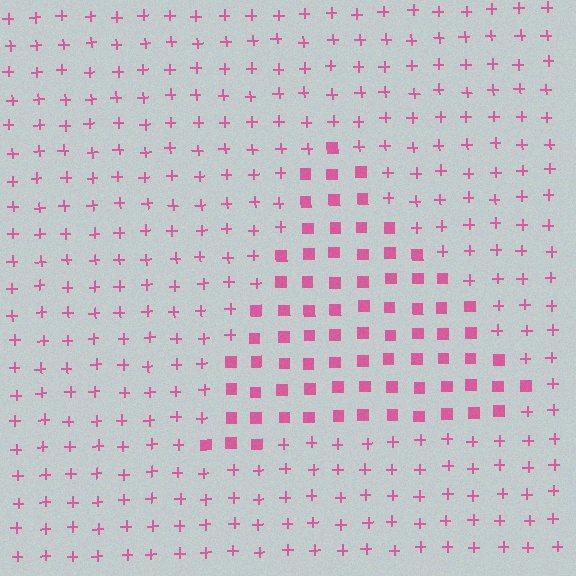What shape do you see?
I see a triangle.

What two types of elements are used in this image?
The image uses squares inside the triangle region and plus signs outside it.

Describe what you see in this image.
The image is filled with small pink elements arranged in a uniform grid. A triangle-shaped region contains squares, while the surrounding area contains plus signs. The boundary is defined purely by the change in element shape.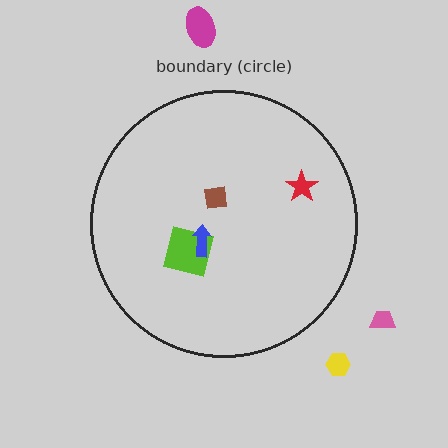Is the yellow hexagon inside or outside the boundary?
Outside.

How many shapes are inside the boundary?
4 inside, 3 outside.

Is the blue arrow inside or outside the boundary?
Inside.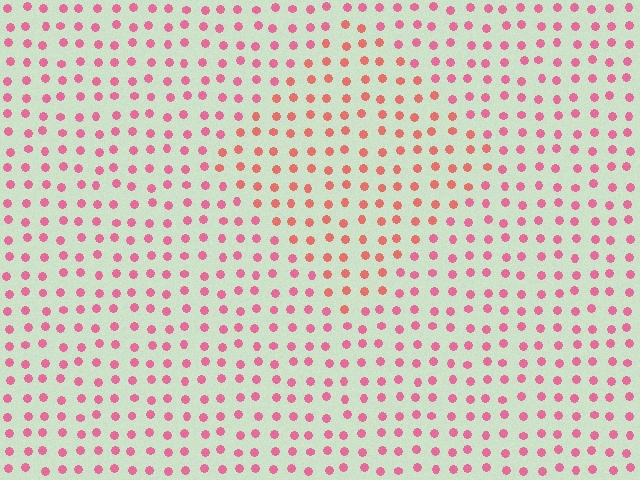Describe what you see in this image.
The image is filled with small pink elements in a uniform arrangement. A diamond-shaped region is visible where the elements are tinted to a slightly different hue, forming a subtle color boundary.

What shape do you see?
I see a diamond.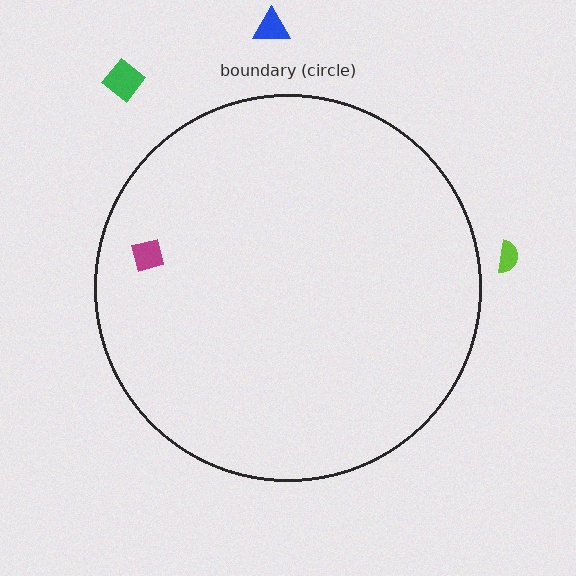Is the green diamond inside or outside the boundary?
Outside.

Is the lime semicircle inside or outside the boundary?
Outside.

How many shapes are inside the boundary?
1 inside, 3 outside.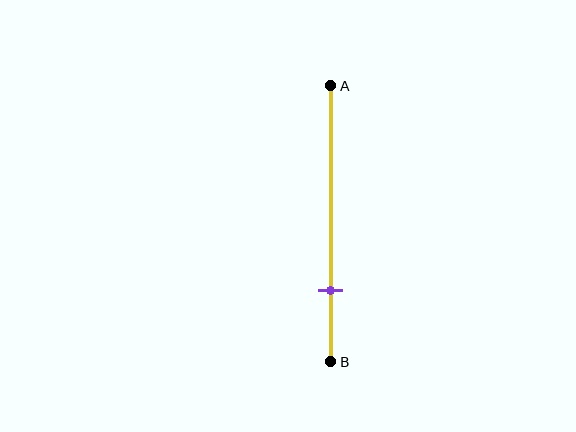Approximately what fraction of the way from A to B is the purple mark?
The purple mark is approximately 75% of the way from A to B.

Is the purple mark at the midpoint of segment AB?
No, the mark is at about 75% from A, not at the 50% midpoint.